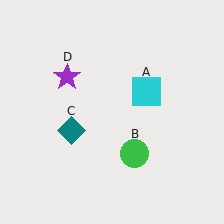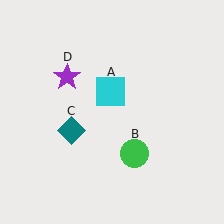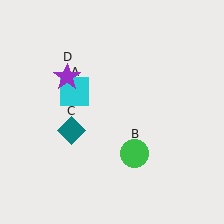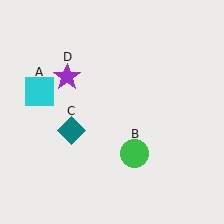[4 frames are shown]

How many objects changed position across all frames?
1 object changed position: cyan square (object A).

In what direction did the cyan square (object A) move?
The cyan square (object A) moved left.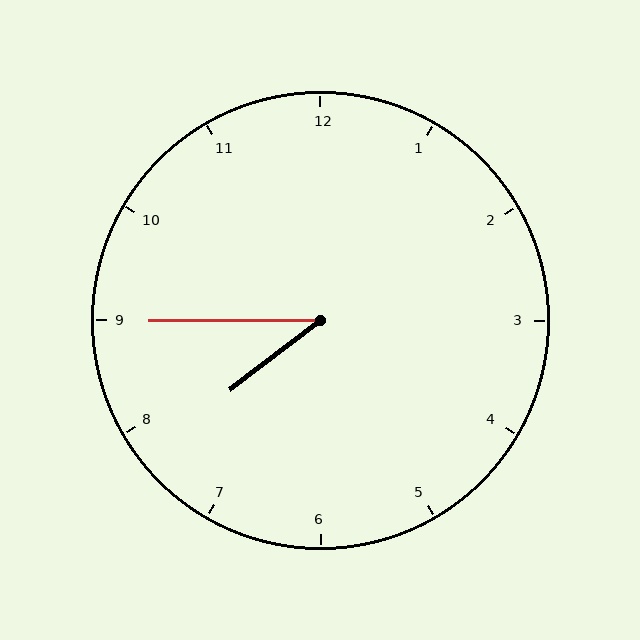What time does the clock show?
7:45.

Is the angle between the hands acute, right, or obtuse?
It is acute.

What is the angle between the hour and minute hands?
Approximately 38 degrees.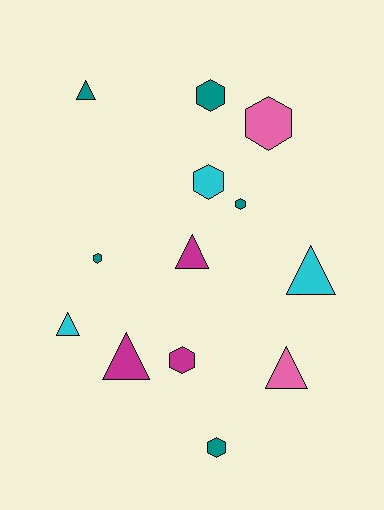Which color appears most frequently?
Teal, with 5 objects.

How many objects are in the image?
There are 13 objects.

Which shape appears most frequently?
Hexagon, with 7 objects.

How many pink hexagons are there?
There is 1 pink hexagon.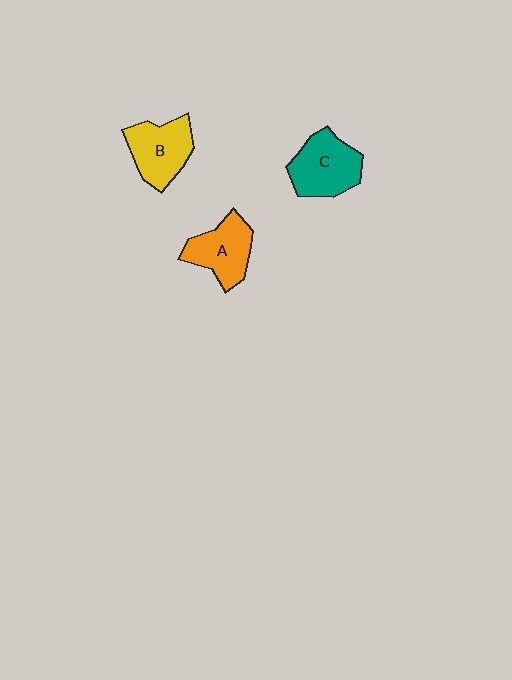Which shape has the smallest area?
Shape A (orange).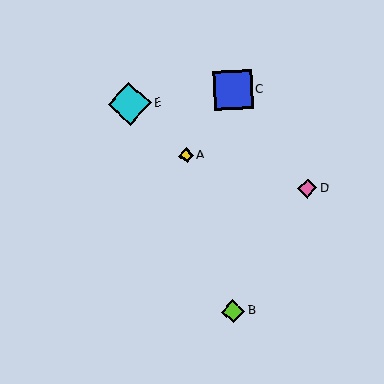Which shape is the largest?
The cyan diamond (labeled E) is the largest.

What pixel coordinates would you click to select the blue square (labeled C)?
Click at (233, 90) to select the blue square C.